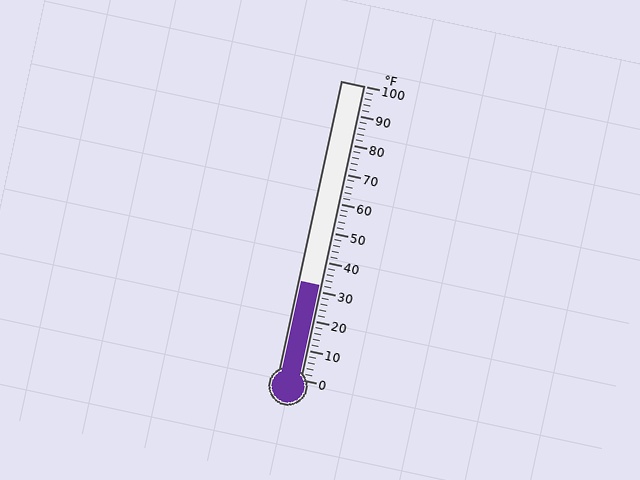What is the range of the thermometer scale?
The thermometer scale ranges from 0°F to 100°F.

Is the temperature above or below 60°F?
The temperature is below 60°F.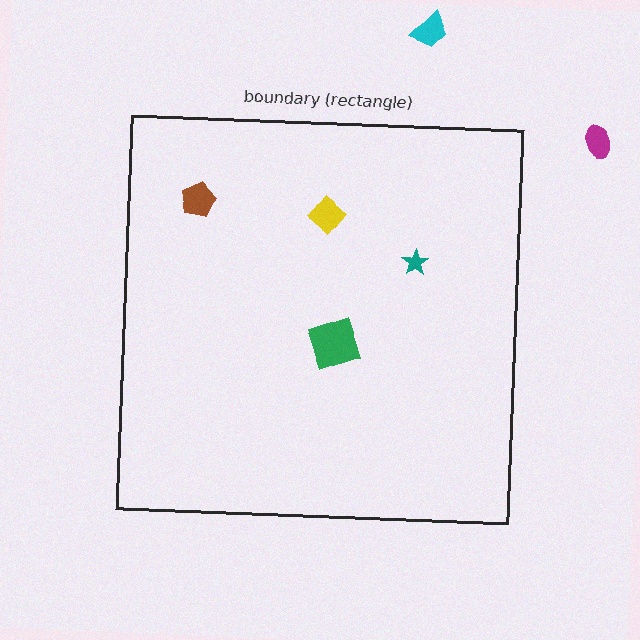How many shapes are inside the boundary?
4 inside, 2 outside.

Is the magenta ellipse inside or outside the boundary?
Outside.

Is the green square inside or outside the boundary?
Inside.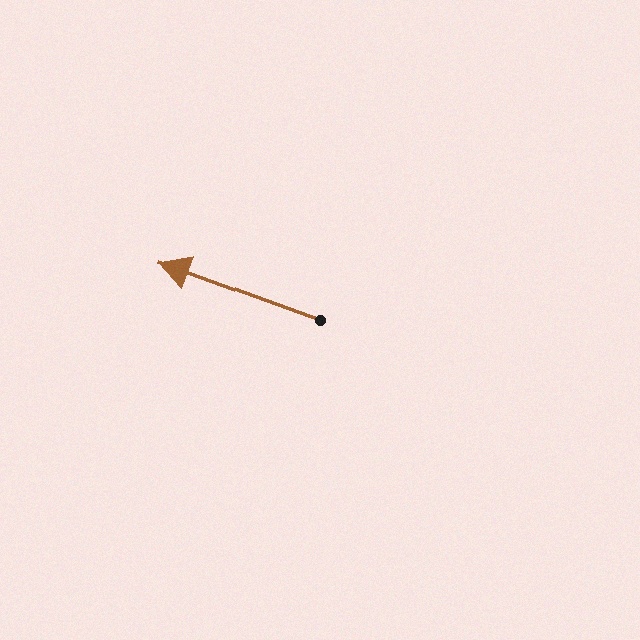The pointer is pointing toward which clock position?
Roughly 10 o'clock.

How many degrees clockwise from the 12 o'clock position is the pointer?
Approximately 290 degrees.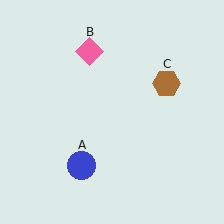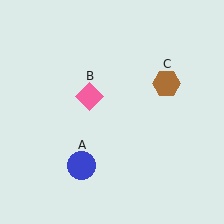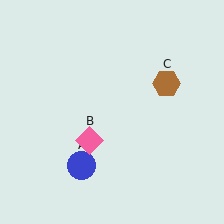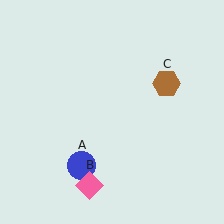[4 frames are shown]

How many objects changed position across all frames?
1 object changed position: pink diamond (object B).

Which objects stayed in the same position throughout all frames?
Blue circle (object A) and brown hexagon (object C) remained stationary.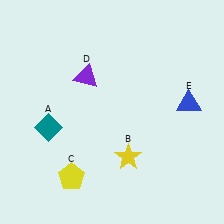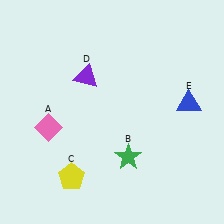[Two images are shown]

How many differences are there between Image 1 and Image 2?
There are 2 differences between the two images.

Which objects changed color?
A changed from teal to pink. B changed from yellow to green.